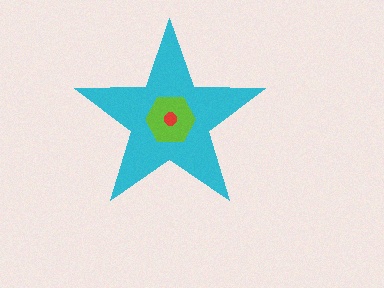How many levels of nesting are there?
3.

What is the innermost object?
The red circle.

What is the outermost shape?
The cyan star.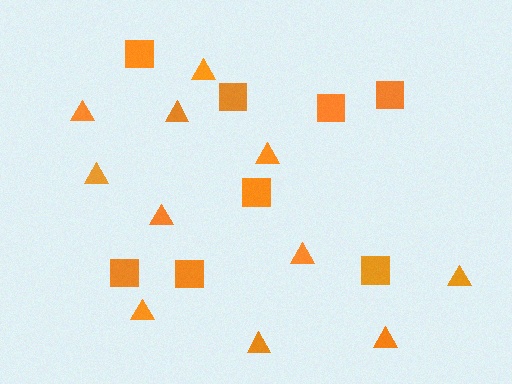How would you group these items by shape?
There are 2 groups: one group of squares (8) and one group of triangles (11).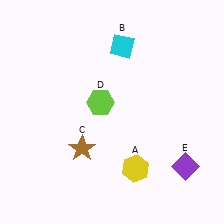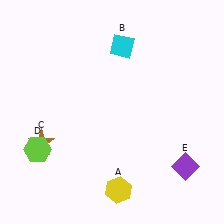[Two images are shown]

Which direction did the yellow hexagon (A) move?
The yellow hexagon (A) moved down.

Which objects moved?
The objects that moved are: the yellow hexagon (A), the brown star (C), the lime hexagon (D).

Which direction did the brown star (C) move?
The brown star (C) moved left.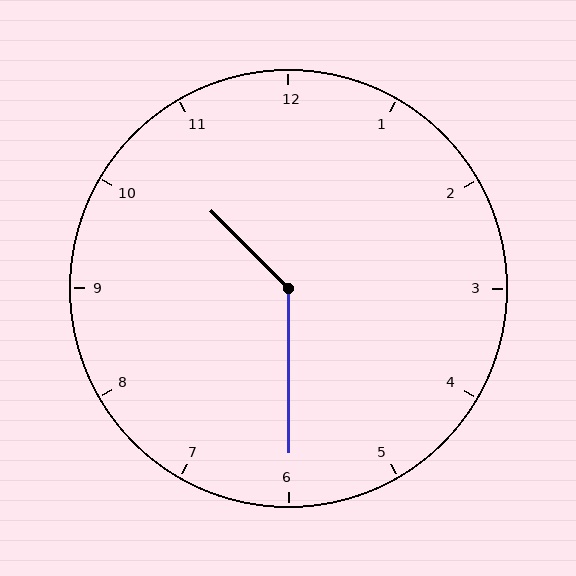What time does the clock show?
10:30.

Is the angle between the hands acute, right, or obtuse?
It is obtuse.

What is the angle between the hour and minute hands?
Approximately 135 degrees.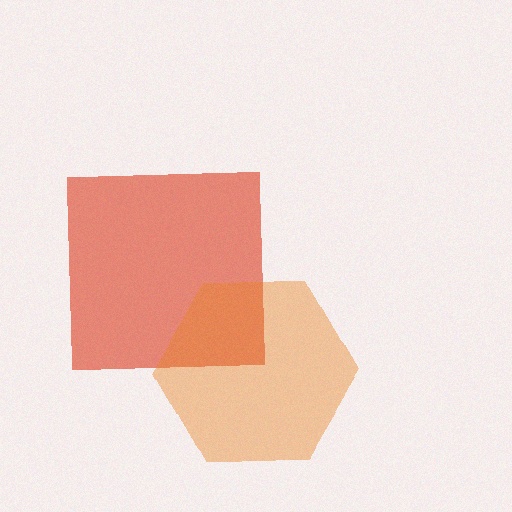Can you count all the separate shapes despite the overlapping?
Yes, there are 2 separate shapes.